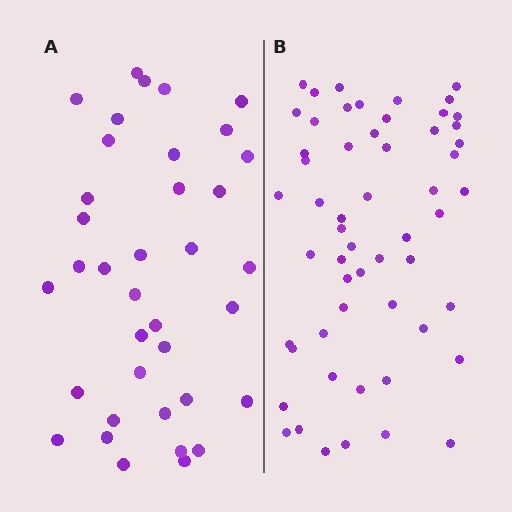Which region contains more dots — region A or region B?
Region B (the right region) has more dots.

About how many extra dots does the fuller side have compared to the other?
Region B has approximately 20 more dots than region A.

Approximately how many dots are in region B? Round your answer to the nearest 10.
About 60 dots. (The exact count is 56, which rounds to 60.)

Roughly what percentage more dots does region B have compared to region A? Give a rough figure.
About 50% more.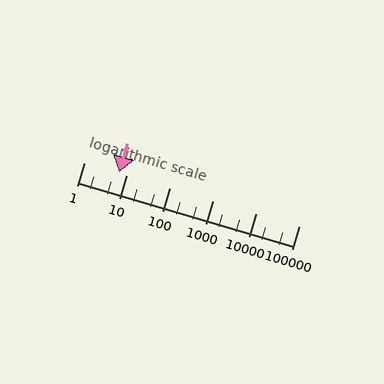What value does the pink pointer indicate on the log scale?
The pointer indicates approximately 6.5.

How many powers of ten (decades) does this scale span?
The scale spans 5 decades, from 1 to 100000.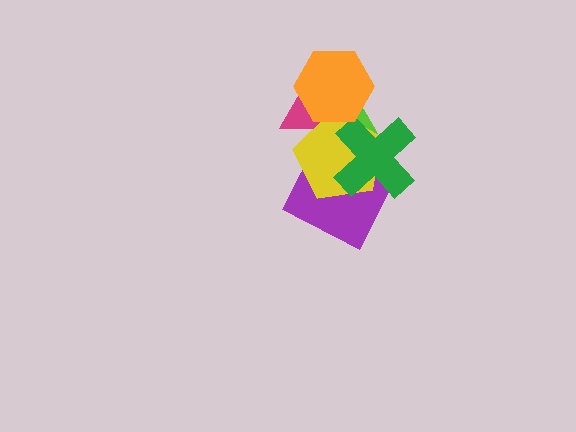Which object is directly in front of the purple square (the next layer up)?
The yellow pentagon is directly in front of the purple square.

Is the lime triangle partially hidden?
Yes, it is partially covered by another shape.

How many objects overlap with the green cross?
4 objects overlap with the green cross.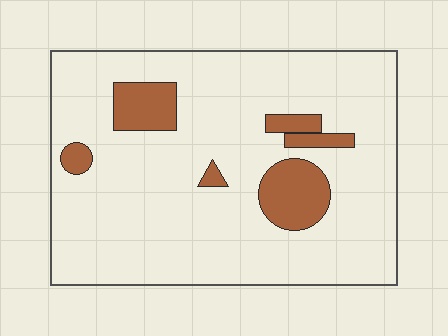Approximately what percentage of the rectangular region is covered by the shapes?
Approximately 15%.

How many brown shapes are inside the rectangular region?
6.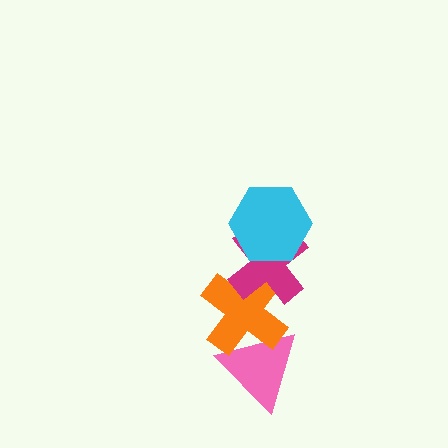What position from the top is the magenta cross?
The magenta cross is 2nd from the top.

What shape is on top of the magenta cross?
The cyan hexagon is on top of the magenta cross.